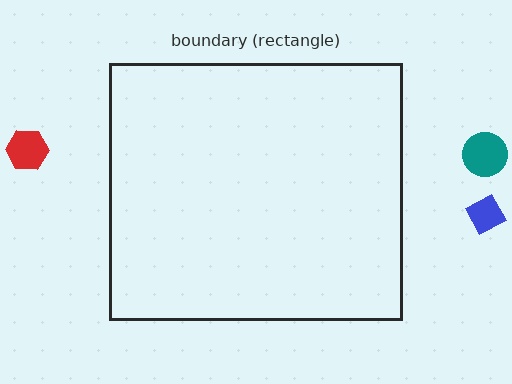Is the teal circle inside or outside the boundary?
Outside.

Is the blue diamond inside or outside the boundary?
Outside.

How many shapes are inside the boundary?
0 inside, 3 outside.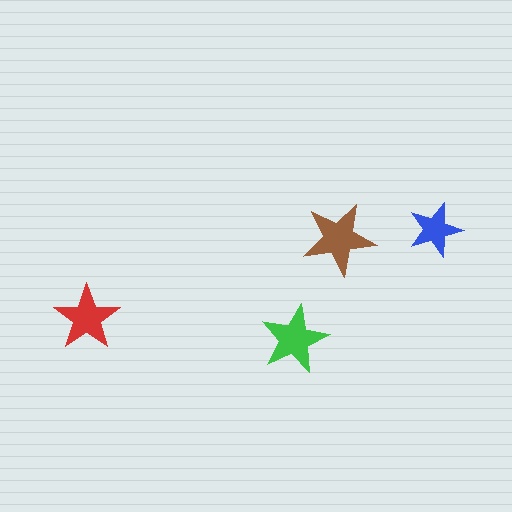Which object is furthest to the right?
The blue star is rightmost.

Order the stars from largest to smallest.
the brown one, the green one, the red one, the blue one.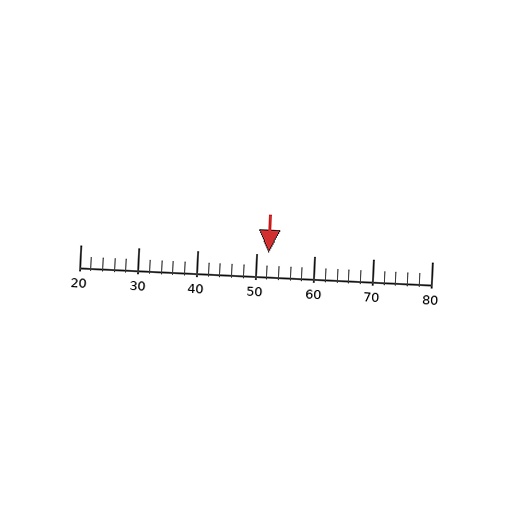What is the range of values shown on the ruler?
The ruler shows values from 20 to 80.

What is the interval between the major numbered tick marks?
The major tick marks are spaced 10 units apart.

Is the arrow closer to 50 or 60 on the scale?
The arrow is closer to 50.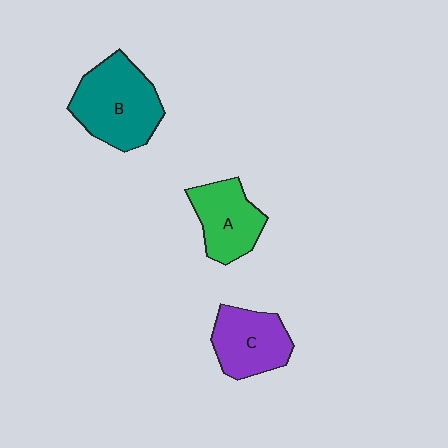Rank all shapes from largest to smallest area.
From largest to smallest: B (teal), C (purple), A (green).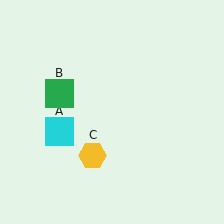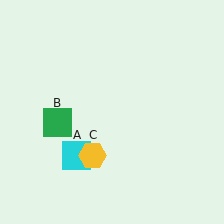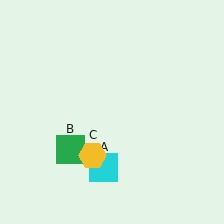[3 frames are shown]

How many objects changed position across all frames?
2 objects changed position: cyan square (object A), green square (object B).